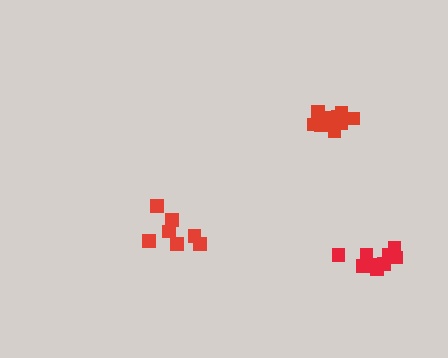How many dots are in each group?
Group 1: 9 dots, Group 2: 7 dots, Group 3: 10 dots (26 total).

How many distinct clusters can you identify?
There are 3 distinct clusters.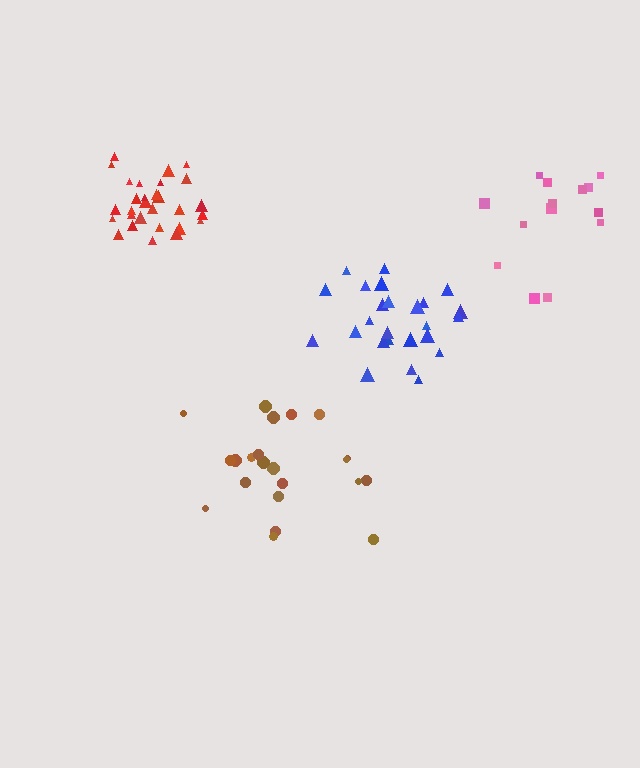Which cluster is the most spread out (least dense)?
Pink.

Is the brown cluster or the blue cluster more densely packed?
Blue.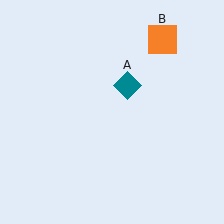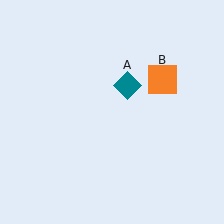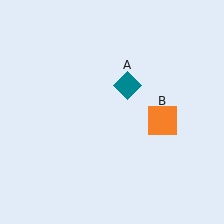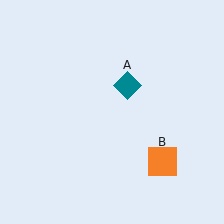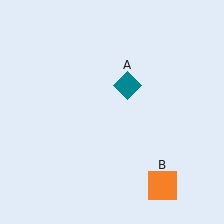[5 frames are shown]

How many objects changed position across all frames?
1 object changed position: orange square (object B).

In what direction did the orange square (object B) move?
The orange square (object B) moved down.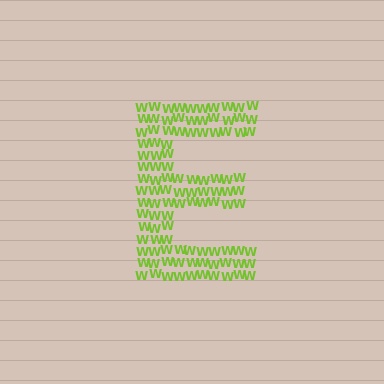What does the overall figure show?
The overall figure shows the letter E.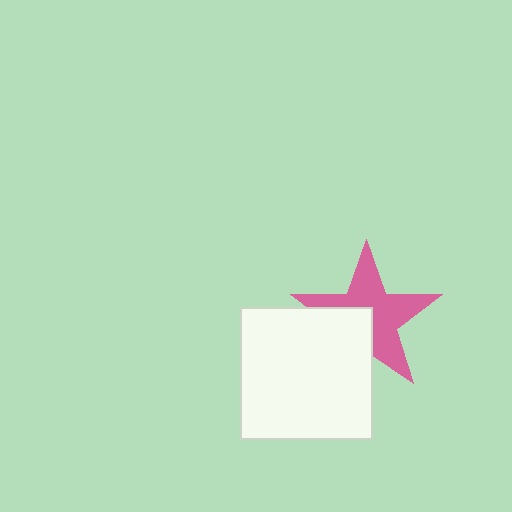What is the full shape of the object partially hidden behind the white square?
The partially hidden object is a pink star.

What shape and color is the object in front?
The object in front is a white square.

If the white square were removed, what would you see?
You would see the complete pink star.